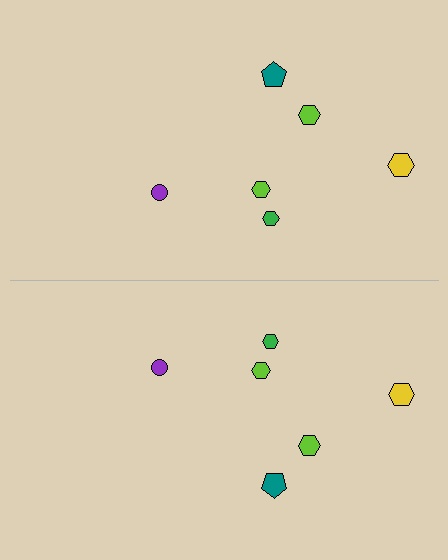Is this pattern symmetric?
Yes, this pattern has bilateral (reflection) symmetry.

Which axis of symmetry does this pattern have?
The pattern has a horizontal axis of symmetry running through the center of the image.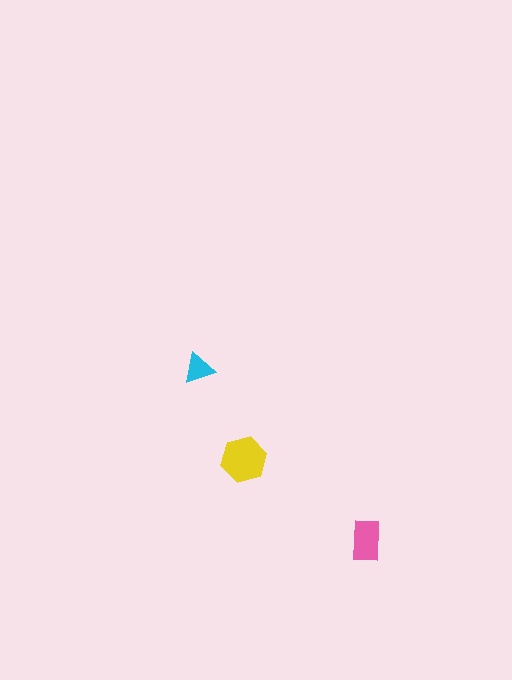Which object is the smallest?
The cyan triangle.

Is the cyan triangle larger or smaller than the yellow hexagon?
Smaller.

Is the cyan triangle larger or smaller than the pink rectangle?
Smaller.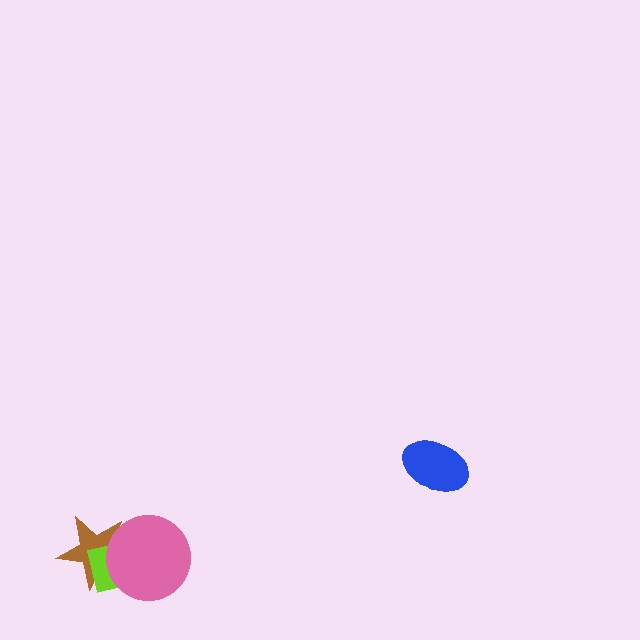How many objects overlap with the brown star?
2 objects overlap with the brown star.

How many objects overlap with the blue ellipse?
0 objects overlap with the blue ellipse.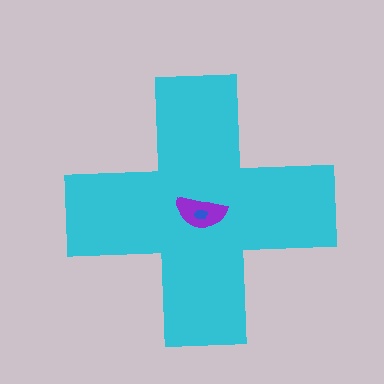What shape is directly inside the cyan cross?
The purple semicircle.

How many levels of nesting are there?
3.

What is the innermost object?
The blue ellipse.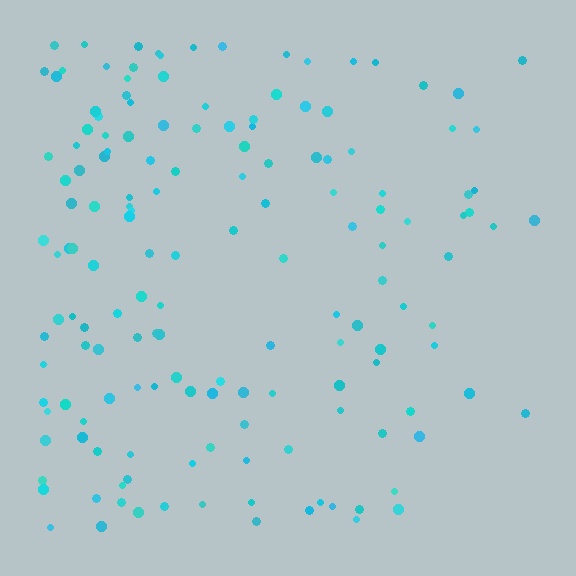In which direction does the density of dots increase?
From right to left, with the left side densest.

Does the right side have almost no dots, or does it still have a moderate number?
Still a moderate number, just noticeably fewer than the left.